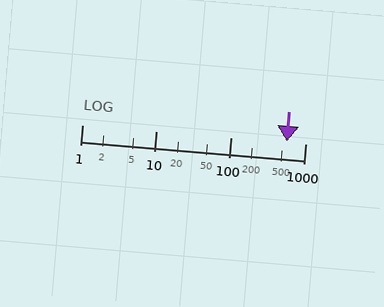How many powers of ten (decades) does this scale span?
The scale spans 3 decades, from 1 to 1000.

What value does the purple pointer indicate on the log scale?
The pointer indicates approximately 570.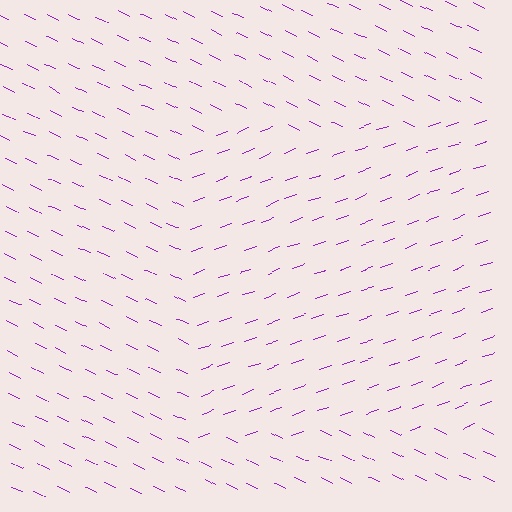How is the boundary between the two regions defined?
The boundary is defined purely by a change in line orientation (approximately 45 degrees difference). All lines are the same color and thickness.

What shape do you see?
I see a rectangle.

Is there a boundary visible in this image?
Yes, there is a texture boundary formed by a change in line orientation.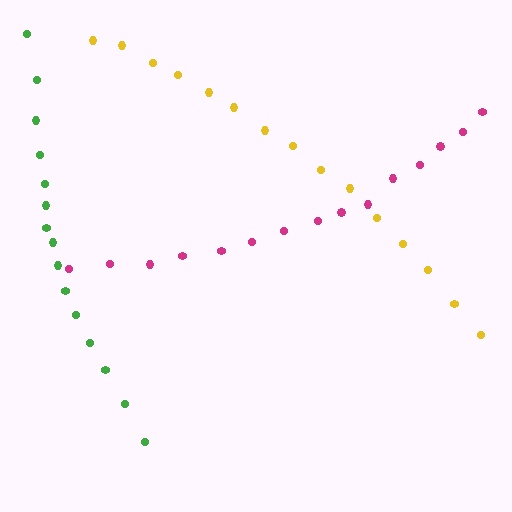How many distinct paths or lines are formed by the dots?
There are 3 distinct paths.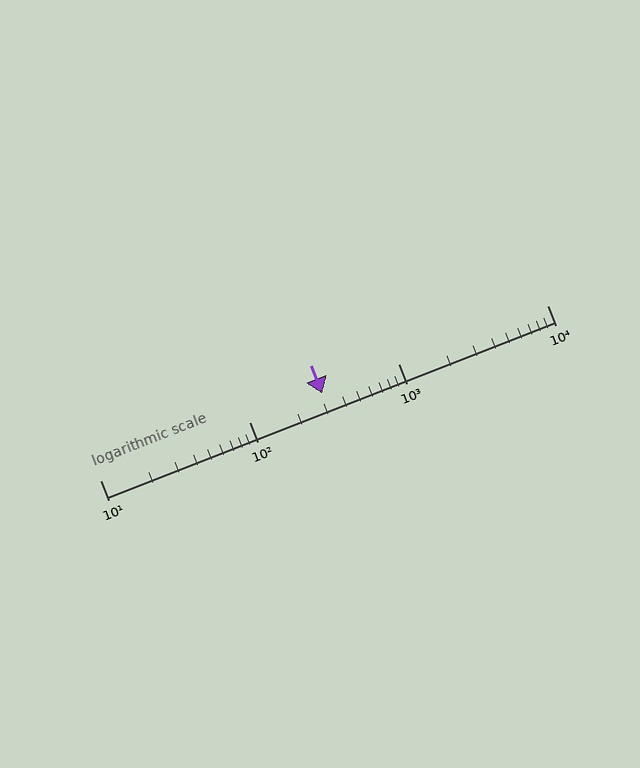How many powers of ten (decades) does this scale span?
The scale spans 3 decades, from 10 to 10000.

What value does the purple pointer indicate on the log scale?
The pointer indicates approximately 310.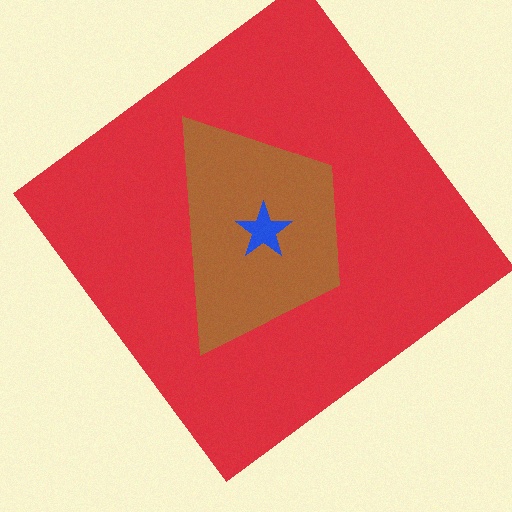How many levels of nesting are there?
3.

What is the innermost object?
The blue star.